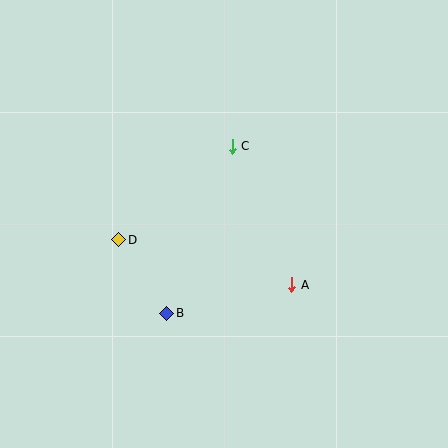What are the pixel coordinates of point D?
Point D is at (119, 240).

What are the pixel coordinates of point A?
Point A is at (292, 285).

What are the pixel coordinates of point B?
Point B is at (167, 313).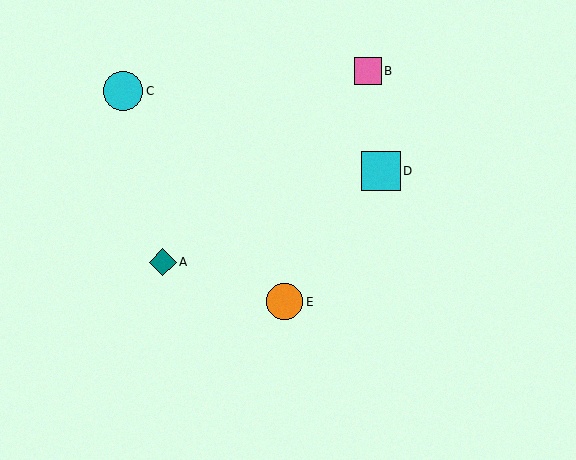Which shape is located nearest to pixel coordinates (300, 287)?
The orange circle (labeled E) at (285, 302) is nearest to that location.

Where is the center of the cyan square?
The center of the cyan square is at (381, 171).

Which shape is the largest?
The cyan circle (labeled C) is the largest.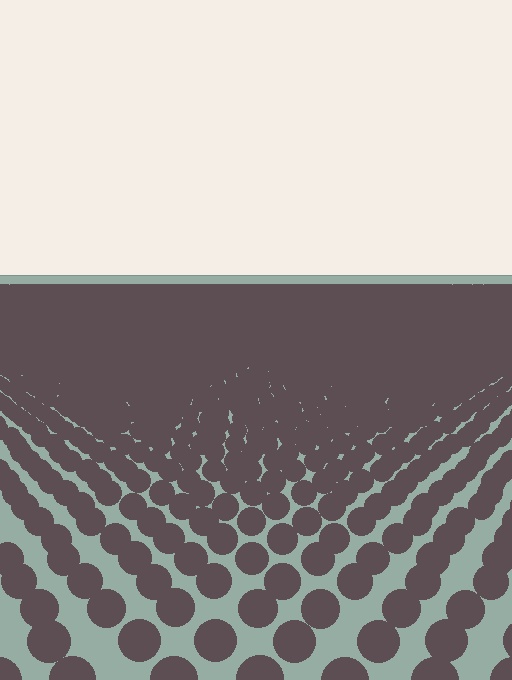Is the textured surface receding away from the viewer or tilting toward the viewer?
The surface is receding away from the viewer. Texture elements get smaller and denser toward the top.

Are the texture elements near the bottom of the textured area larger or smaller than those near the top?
Larger. Near the bottom, elements are closer to the viewer and appear at a bigger on-screen size.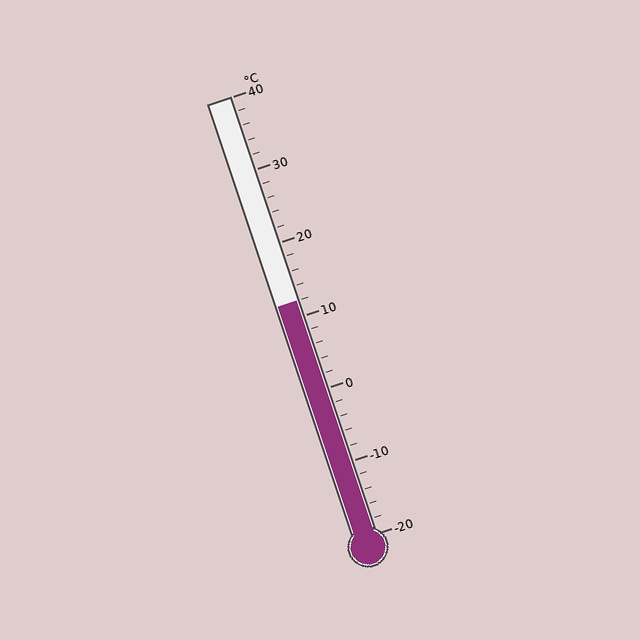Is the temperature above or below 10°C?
The temperature is above 10°C.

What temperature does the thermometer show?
The thermometer shows approximately 12°C.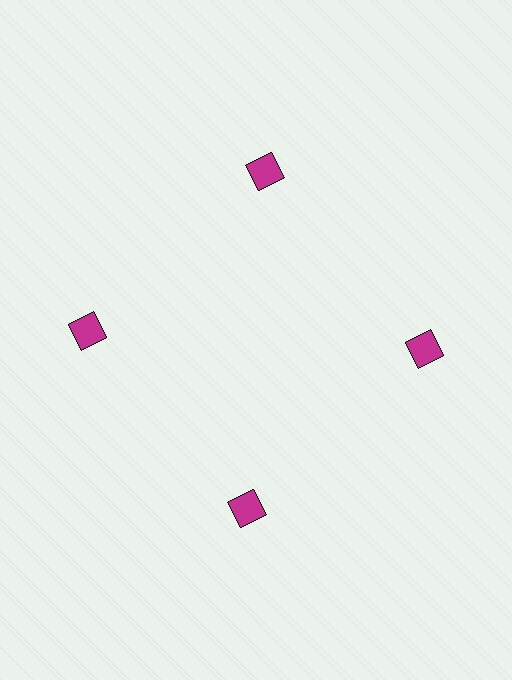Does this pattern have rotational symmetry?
Yes, this pattern has 4-fold rotational symmetry. It looks the same after rotating 90 degrees around the center.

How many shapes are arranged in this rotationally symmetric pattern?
There are 4 shapes, arranged in 4 groups of 1.